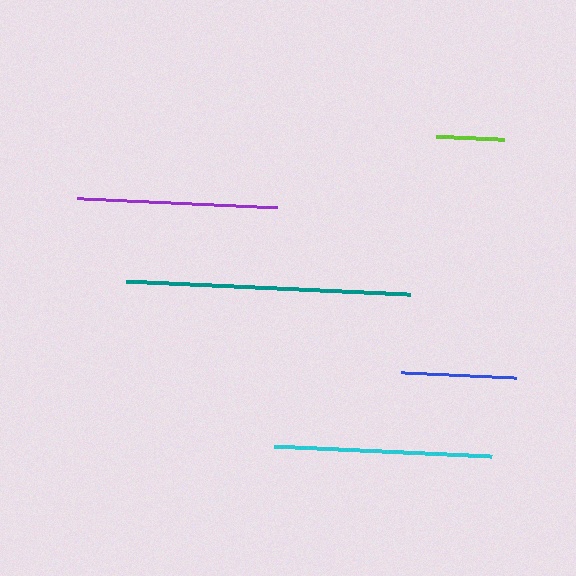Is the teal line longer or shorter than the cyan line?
The teal line is longer than the cyan line.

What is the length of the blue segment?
The blue segment is approximately 115 pixels long.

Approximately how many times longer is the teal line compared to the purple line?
The teal line is approximately 1.4 times the length of the purple line.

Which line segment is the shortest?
The lime line is the shortest at approximately 68 pixels.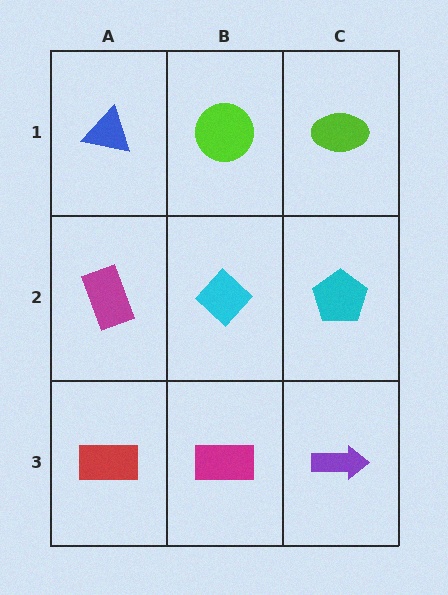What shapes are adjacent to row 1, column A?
A magenta rectangle (row 2, column A), a lime circle (row 1, column B).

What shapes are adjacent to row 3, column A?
A magenta rectangle (row 2, column A), a magenta rectangle (row 3, column B).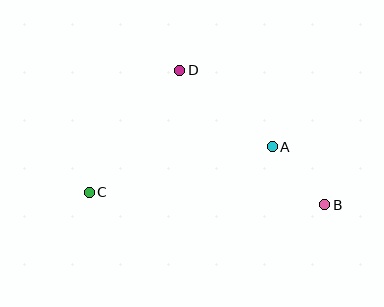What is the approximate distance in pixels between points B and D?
The distance between B and D is approximately 198 pixels.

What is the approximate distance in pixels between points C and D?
The distance between C and D is approximately 152 pixels.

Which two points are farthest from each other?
Points B and C are farthest from each other.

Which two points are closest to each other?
Points A and B are closest to each other.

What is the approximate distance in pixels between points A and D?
The distance between A and D is approximately 120 pixels.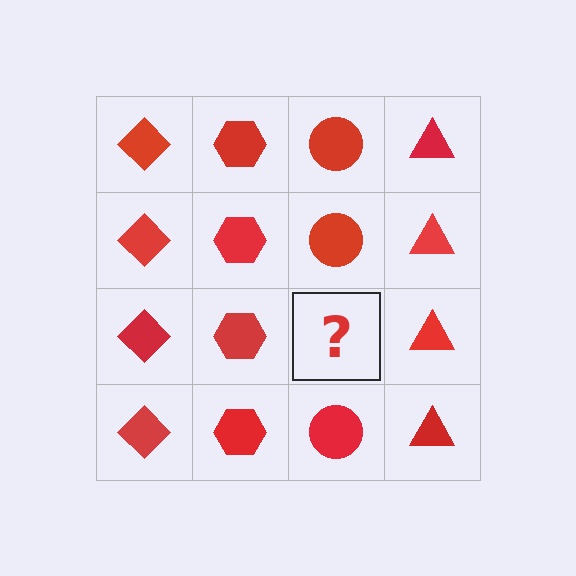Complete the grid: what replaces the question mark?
The question mark should be replaced with a red circle.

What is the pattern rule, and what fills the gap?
The rule is that each column has a consistent shape. The gap should be filled with a red circle.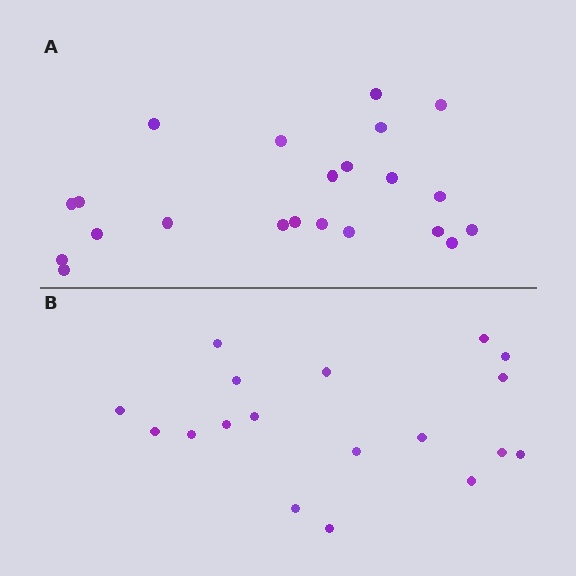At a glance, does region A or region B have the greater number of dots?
Region A (the top region) has more dots.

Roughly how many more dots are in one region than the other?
Region A has about 4 more dots than region B.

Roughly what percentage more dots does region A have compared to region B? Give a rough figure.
About 20% more.